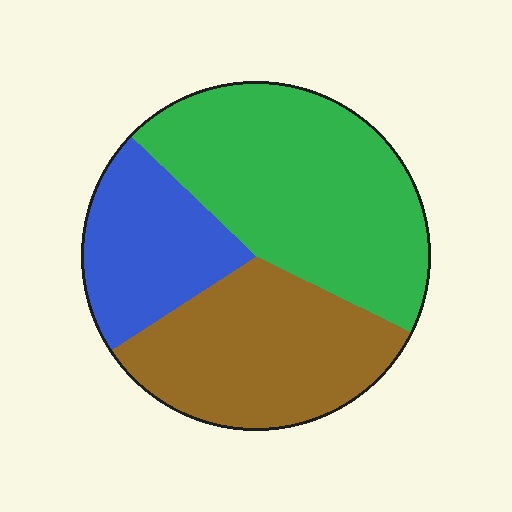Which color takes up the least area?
Blue, at roughly 20%.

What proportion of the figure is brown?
Brown takes up between a quarter and a half of the figure.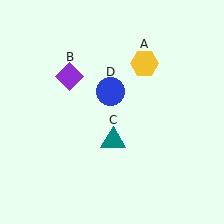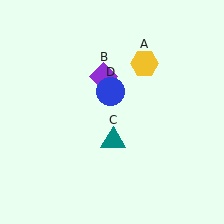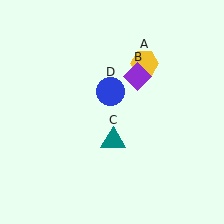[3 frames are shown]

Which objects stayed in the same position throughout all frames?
Yellow hexagon (object A) and teal triangle (object C) and blue circle (object D) remained stationary.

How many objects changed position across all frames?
1 object changed position: purple diamond (object B).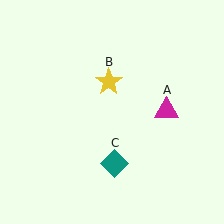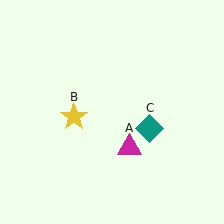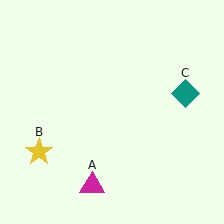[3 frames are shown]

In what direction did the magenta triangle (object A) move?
The magenta triangle (object A) moved down and to the left.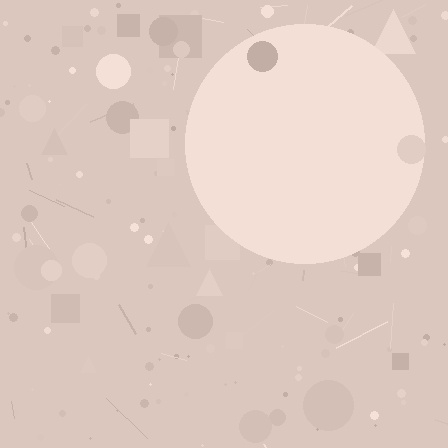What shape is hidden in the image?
A circle is hidden in the image.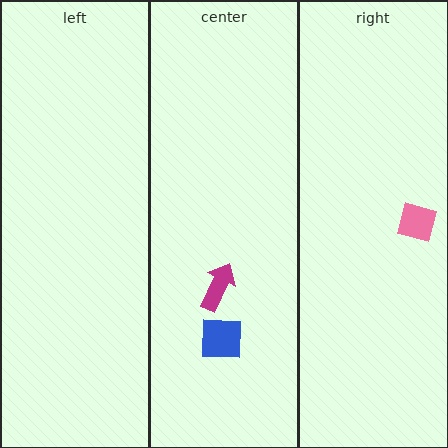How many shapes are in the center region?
2.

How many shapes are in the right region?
1.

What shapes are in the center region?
The magenta arrow, the blue square.